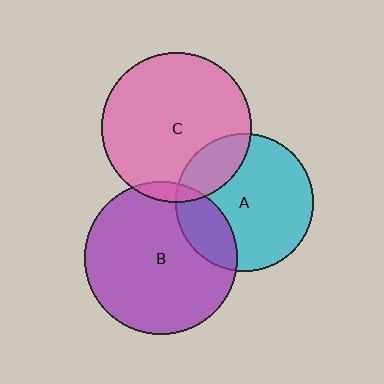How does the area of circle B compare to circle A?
Approximately 1.2 times.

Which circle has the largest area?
Circle B (purple).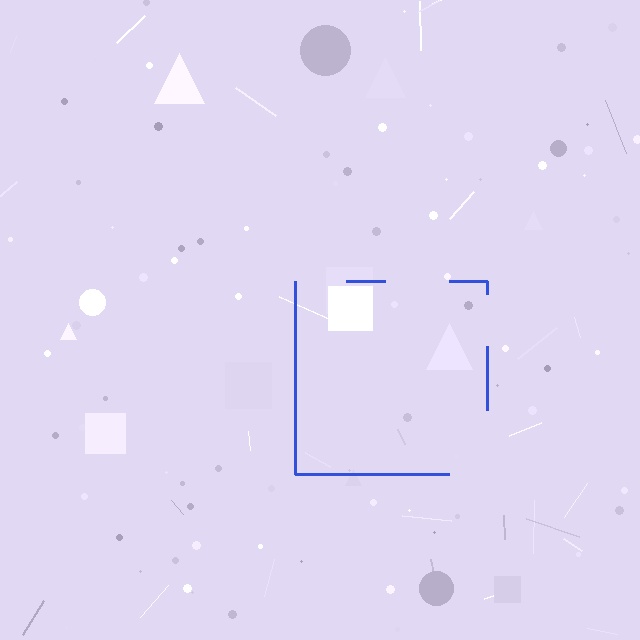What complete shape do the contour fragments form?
The contour fragments form a square.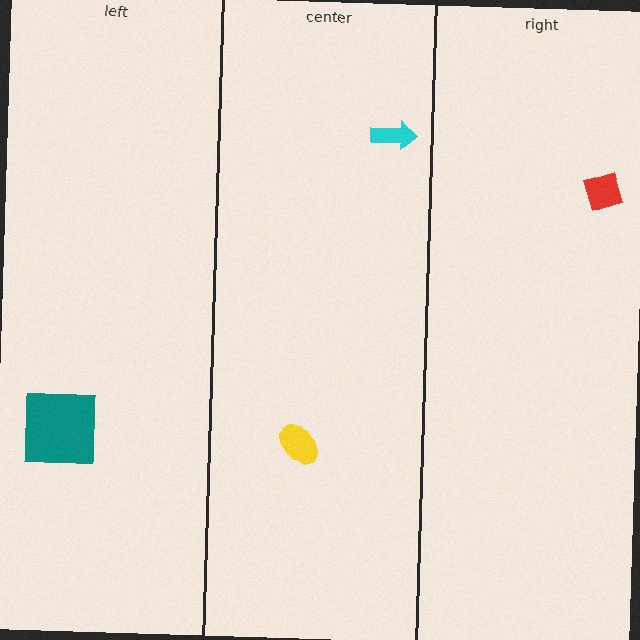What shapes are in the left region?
The teal square.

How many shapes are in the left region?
1.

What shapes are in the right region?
The red diamond.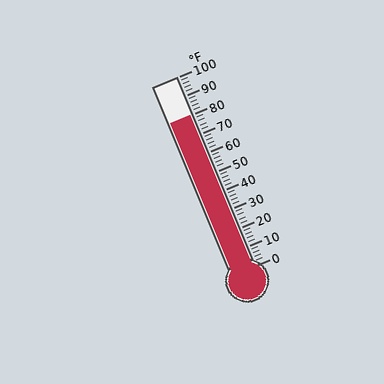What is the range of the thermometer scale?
The thermometer scale ranges from 0°F to 100°F.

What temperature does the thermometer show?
The thermometer shows approximately 80°F.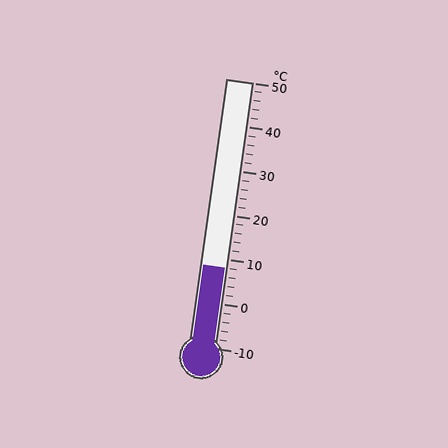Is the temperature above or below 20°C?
The temperature is below 20°C.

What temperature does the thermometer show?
The thermometer shows approximately 8°C.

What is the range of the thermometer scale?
The thermometer scale ranges from -10°C to 50°C.